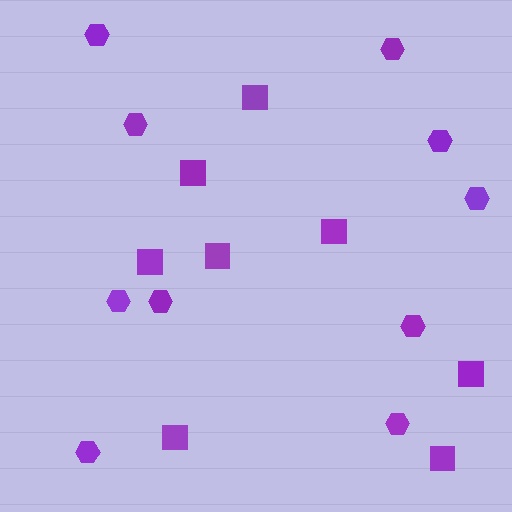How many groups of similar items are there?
There are 2 groups: one group of hexagons (10) and one group of squares (8).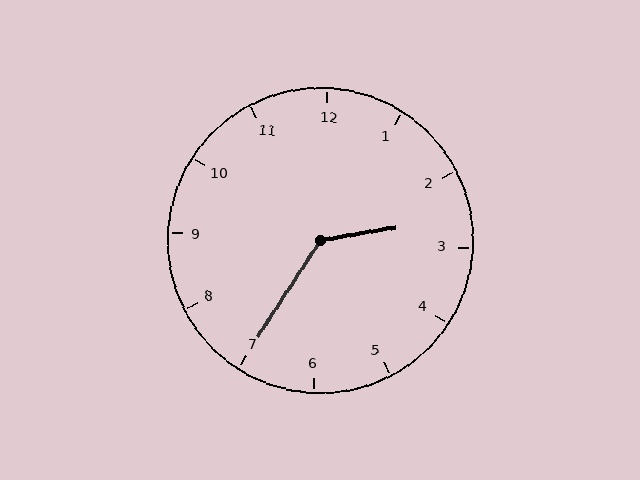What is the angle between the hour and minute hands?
Approximately 132 degrees.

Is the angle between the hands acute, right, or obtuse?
It is obtuse.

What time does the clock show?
2:35.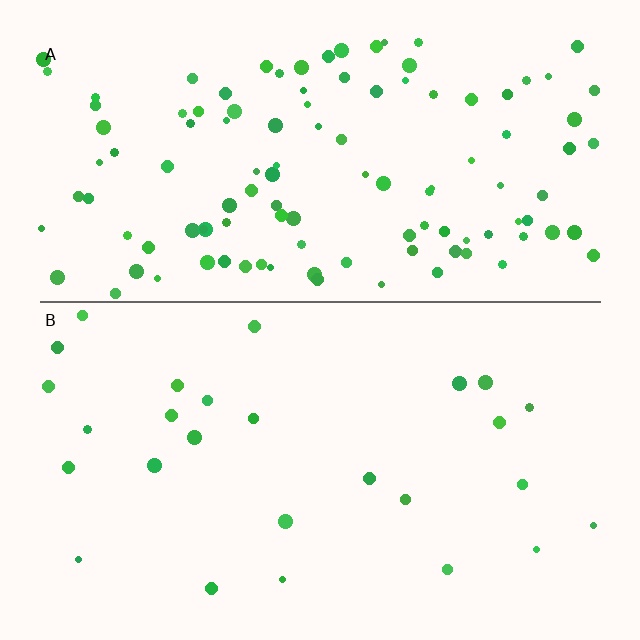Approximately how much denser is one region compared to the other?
Approximately 4.3× — region A over region B.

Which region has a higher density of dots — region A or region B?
A (the top).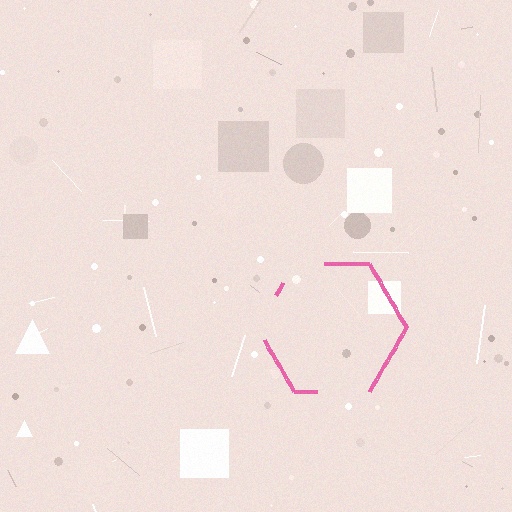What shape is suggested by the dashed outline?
The dashed outline suggests a hexagon.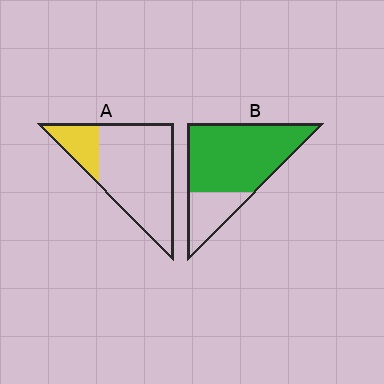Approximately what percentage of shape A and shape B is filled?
A is approximately 20% and B is approximately 75%.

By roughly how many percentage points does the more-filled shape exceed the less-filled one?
By roughly 55 percentage points (B over A).